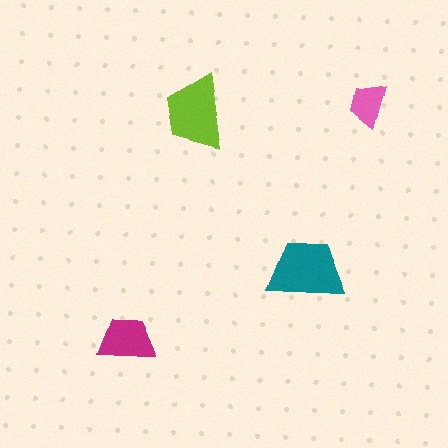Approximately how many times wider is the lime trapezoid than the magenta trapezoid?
About 1.5 times wider.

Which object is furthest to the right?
The pink trapezoid is rightmost.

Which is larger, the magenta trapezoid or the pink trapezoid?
The magenta one.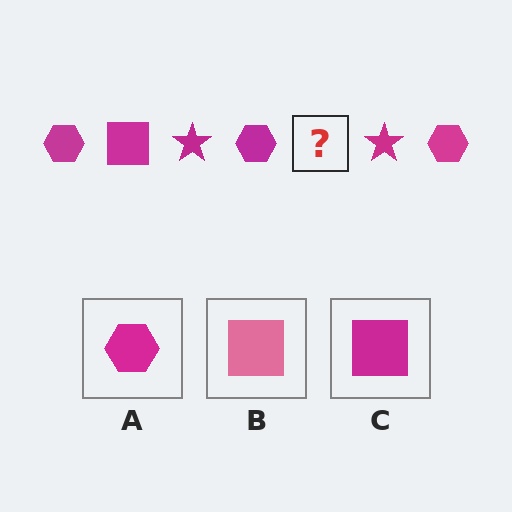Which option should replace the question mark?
Option C.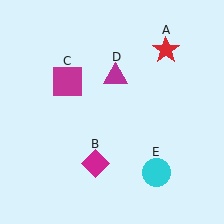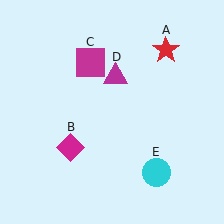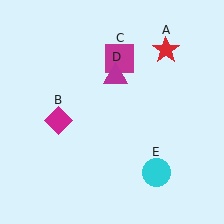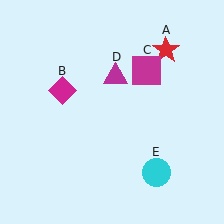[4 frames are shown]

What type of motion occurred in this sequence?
The magenta diamond (object B), magenta square (object C) rotated clockwise around the center of the scene.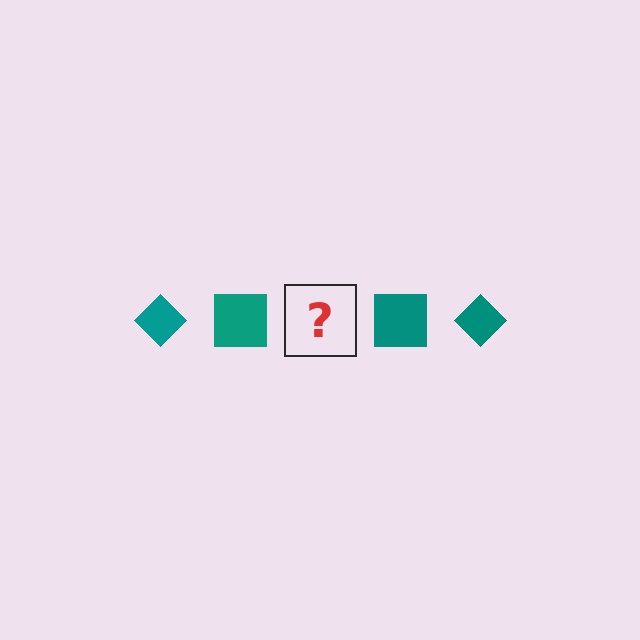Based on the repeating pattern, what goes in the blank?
The blank should be a teal diamond.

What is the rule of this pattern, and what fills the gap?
The rule is that the pattern cycles through diamond, square shapes in teal. The gap should be filled with a teal diamond.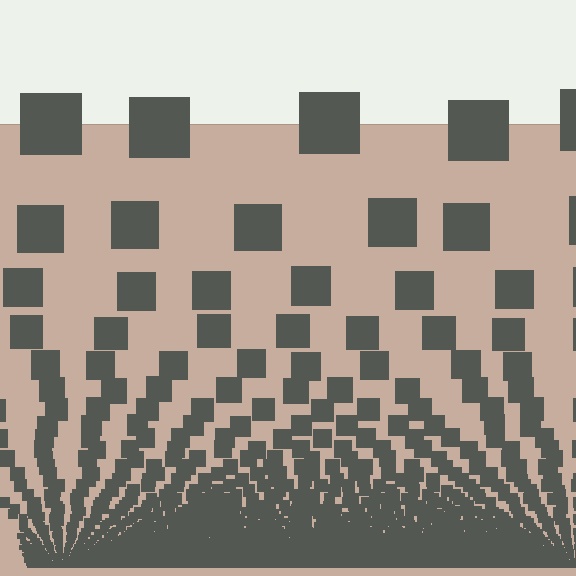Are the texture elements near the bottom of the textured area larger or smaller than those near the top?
Smaller. The gradient is inverted — elements near the bottom are smaller and denser.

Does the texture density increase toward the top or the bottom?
Density increases toward the bottom.